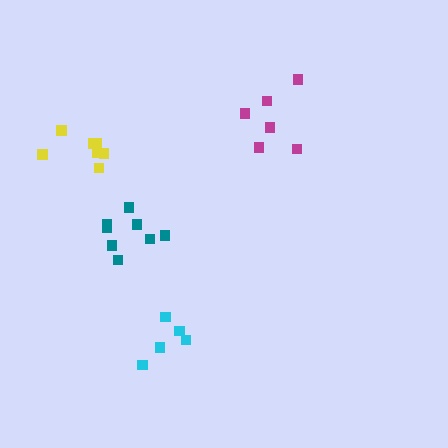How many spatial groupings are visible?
There are 4 spatial groupings.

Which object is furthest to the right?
The magenta cluster is rightmost.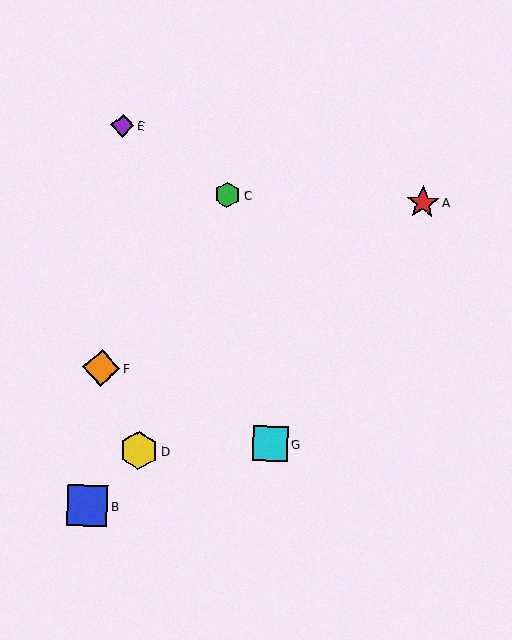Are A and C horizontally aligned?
Yes, both are at y≈202.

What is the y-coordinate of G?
Object G is at y≈444.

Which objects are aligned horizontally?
Objects A, C are aligned horizontally.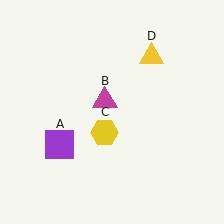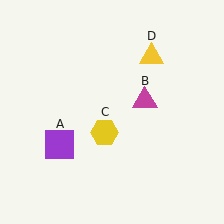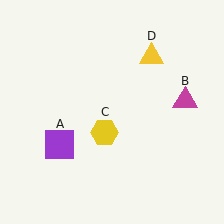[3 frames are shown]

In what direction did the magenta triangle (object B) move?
The magenta triangle (object B) moved right.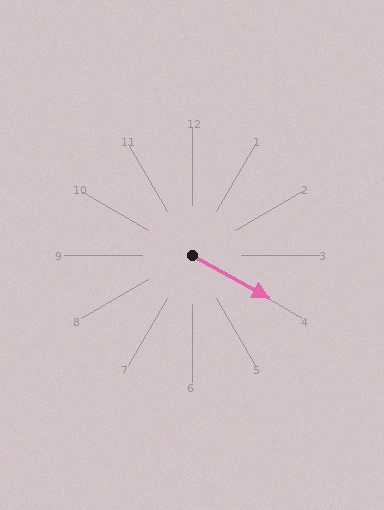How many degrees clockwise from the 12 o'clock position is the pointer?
Approximately 119 degrees.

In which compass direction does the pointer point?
Southeast.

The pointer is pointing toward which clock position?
Roughly 4 o'clock.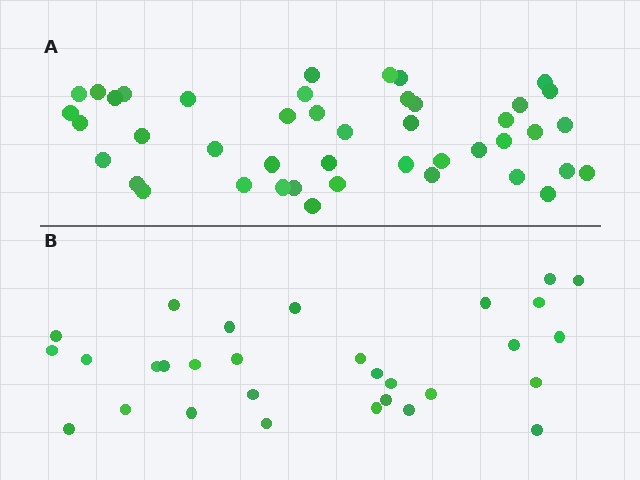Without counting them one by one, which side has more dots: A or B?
Region A (the top region) has more dots.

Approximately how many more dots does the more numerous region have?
Region A has approximately 15 more dots than region B.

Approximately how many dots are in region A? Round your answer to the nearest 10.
About 40 dots. (The exact count is 44, which rounds to 40.)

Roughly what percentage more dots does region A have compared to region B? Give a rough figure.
About 45% more.